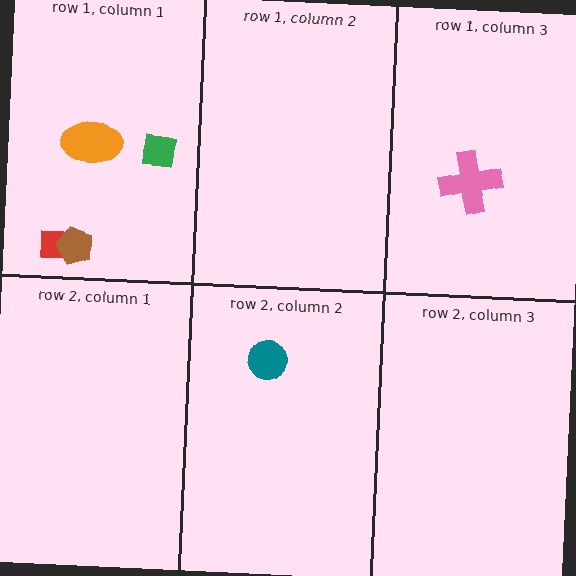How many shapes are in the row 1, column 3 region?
1.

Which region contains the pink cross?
The row 1, column 3 region.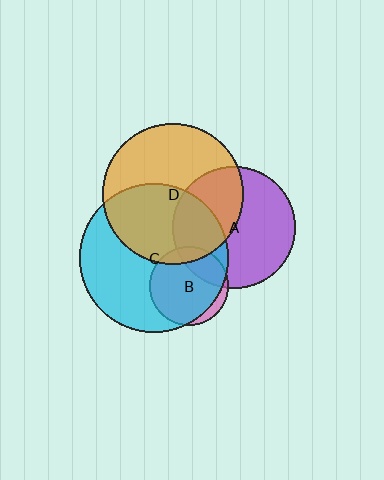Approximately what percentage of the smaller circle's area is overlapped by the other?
Approximately 25%.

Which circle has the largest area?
Circle C (cyan).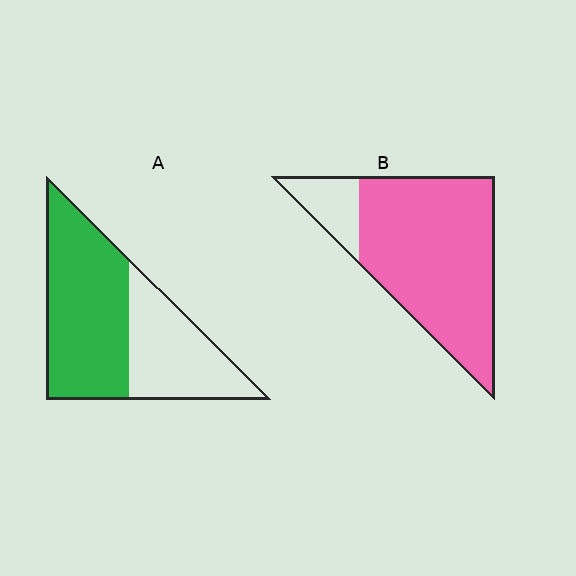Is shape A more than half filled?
Yes.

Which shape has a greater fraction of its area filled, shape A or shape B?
Shape B.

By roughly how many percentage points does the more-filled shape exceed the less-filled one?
By roughly 25 percentage points (B over A).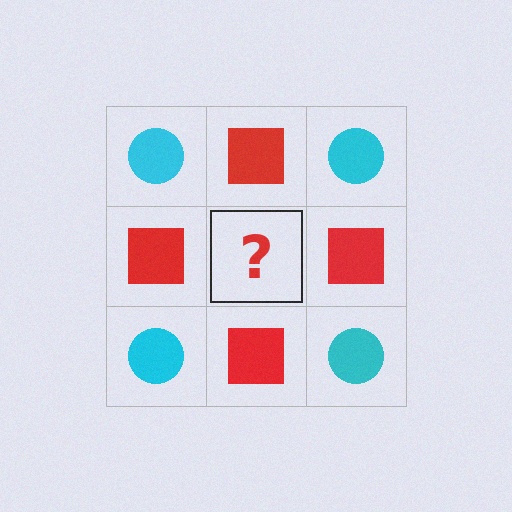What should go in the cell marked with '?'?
The missing cell should contain a cyan circle.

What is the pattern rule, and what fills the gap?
The rule is that it alternates cyan circle and red square in a checkerboard pattern. The gap should be filled with a cyan circle.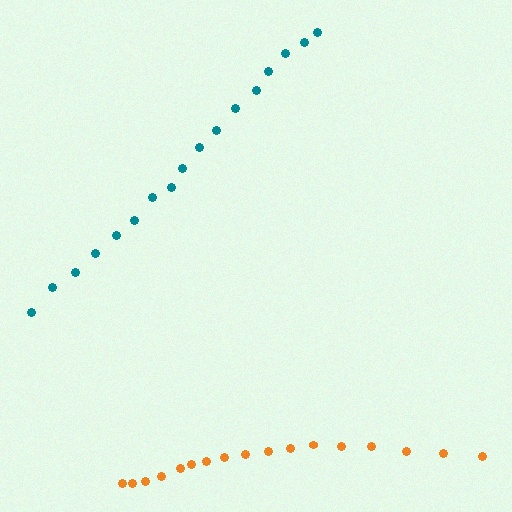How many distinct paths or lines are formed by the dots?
There are 2 distinct paths.